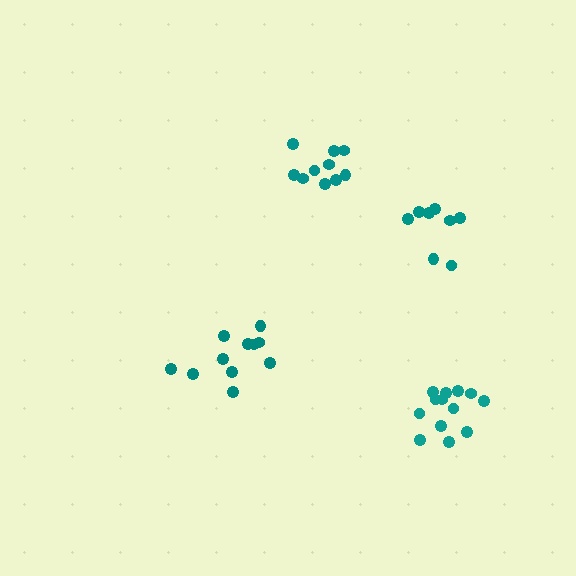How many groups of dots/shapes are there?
There are 4 groups.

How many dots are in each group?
Group 1: 10 dots, Group 2: 11 dots, Group 3: 8 dots, Group 4: 13 dots (42 total).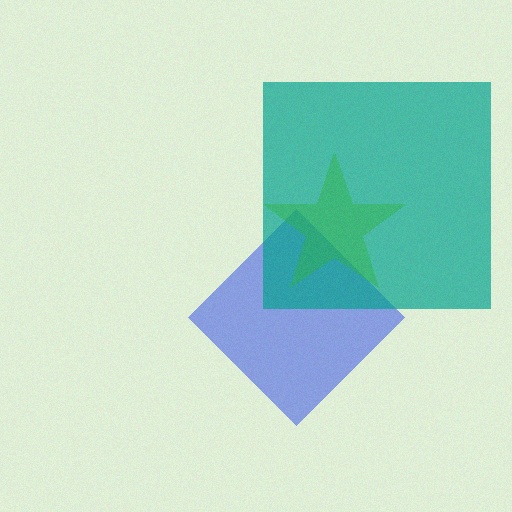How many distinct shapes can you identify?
There are 3 distinct shapes: a blue diamond, a teal square, a green star.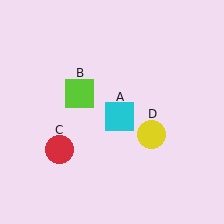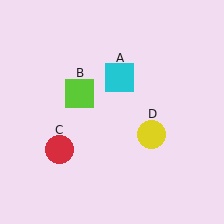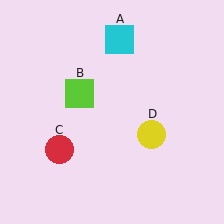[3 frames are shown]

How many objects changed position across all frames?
1 object changed position: cyan square (object A).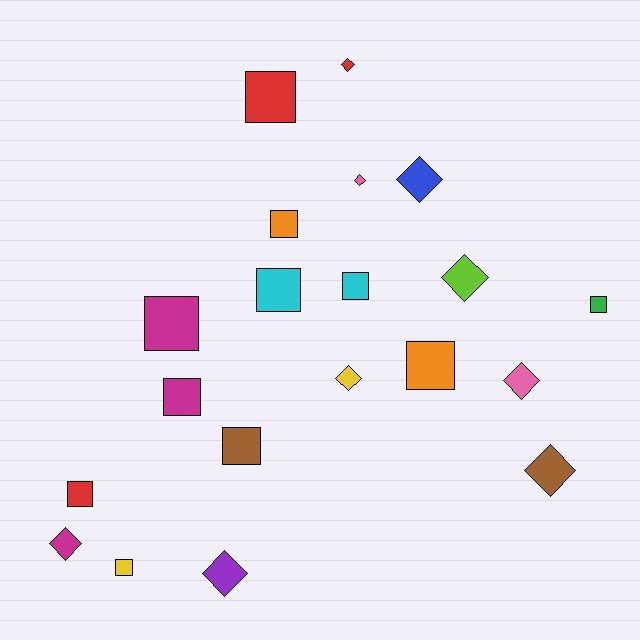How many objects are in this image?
There are 20 objects.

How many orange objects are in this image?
There are 2 orange objects.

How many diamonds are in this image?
There are 9 diamonds.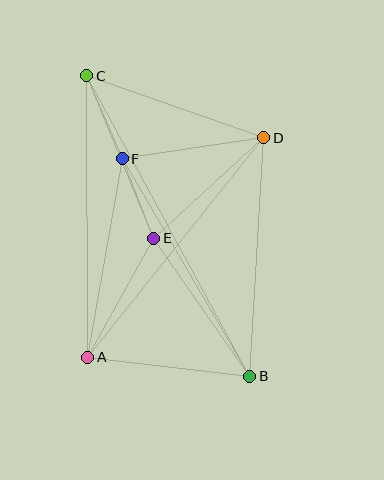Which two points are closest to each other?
Points E and F are closest to each other.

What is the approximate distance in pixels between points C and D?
The distance between C and D is approximately 188 pixels.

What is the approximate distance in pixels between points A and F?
The distance between A and F is approximately 201 pixels.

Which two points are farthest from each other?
Points B and C are farthest from each other.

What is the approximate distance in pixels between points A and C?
The distance between A and C is approximately 282 pixels.